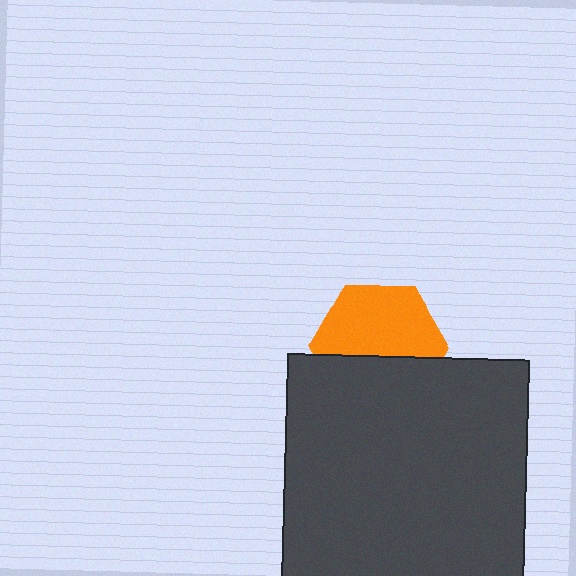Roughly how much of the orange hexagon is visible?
About half of it is visible (roughly 59%).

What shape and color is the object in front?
The object in front is a dark gray rectangle.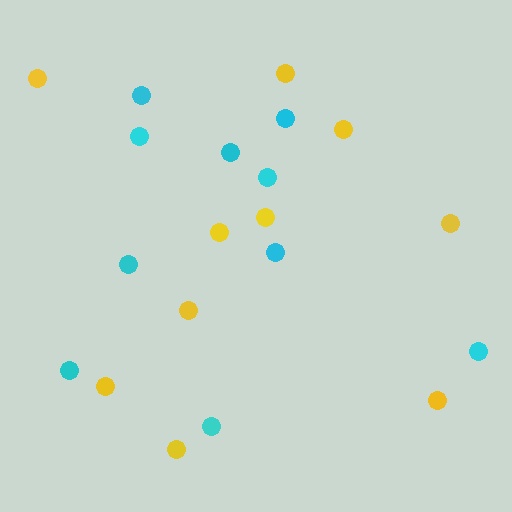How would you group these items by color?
There are 2 groups: one group of yellow circles (10) and one group of cyan circles (10).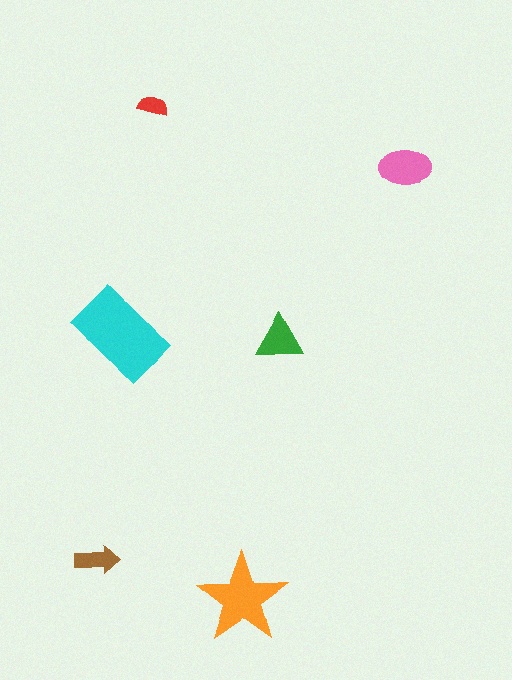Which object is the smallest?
The red semicircle.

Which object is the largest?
The cyan rectangle.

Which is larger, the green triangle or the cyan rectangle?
The cyan rectangle.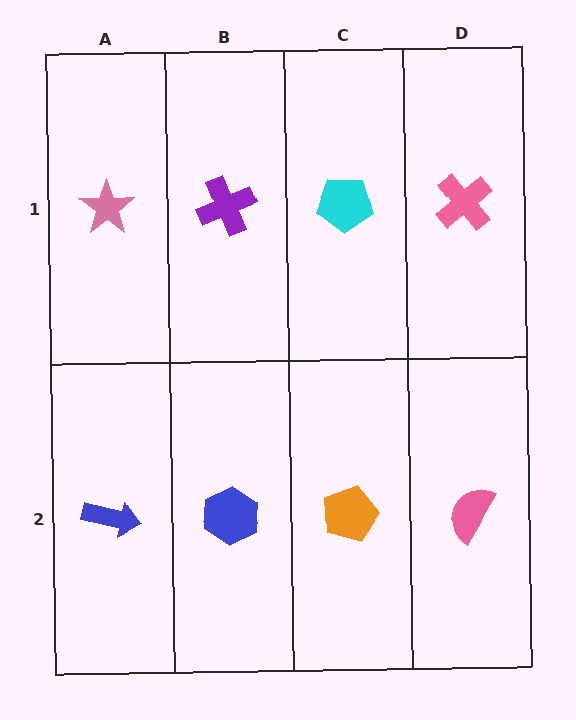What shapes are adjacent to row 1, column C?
An orange pentagon (row 2, column C), a purple cross (row 1, column B), a pink cross (row 1, column D).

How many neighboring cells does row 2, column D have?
2.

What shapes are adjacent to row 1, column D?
A pink semicircle (row 2, column D), a cyan pentagon (row 1, column C).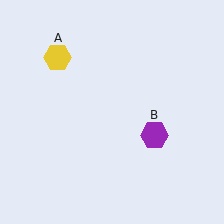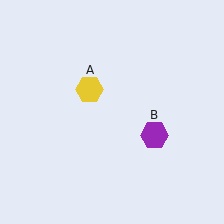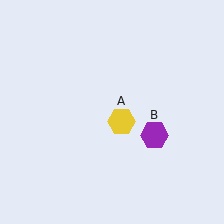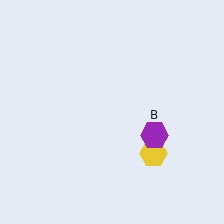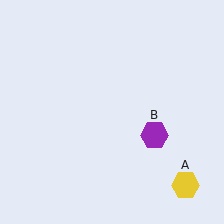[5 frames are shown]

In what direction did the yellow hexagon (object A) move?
The yellow hexagon (object A) moved down and to the right.